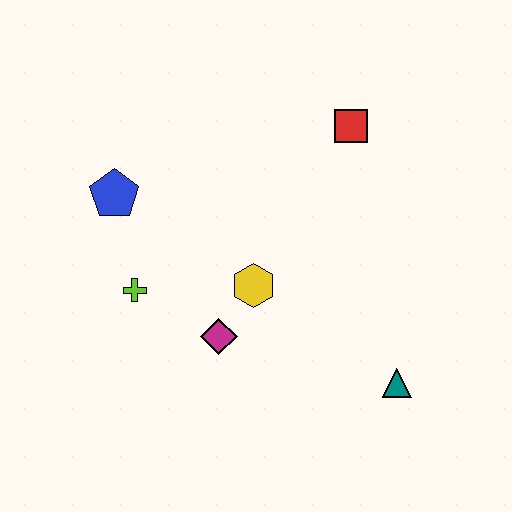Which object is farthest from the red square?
The lime cross is farthest from the red square.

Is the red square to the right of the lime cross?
Yes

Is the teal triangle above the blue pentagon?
No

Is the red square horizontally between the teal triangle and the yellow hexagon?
Yes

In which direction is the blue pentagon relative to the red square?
The blue pentagon is to the left of the red square.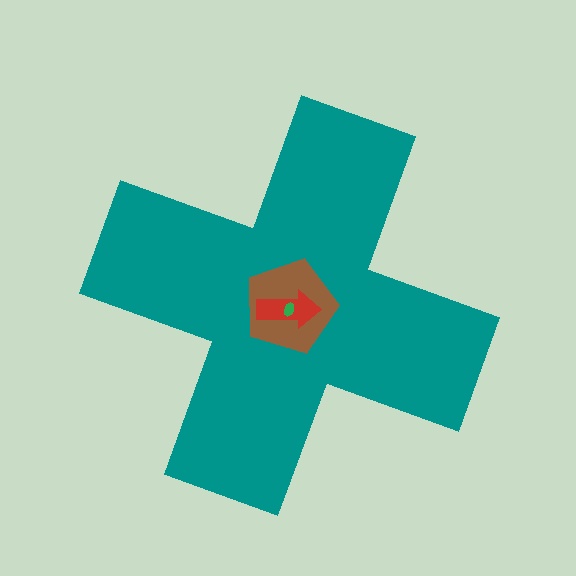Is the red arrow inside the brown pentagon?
Yes.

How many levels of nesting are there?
4.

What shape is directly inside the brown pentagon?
The red arrow.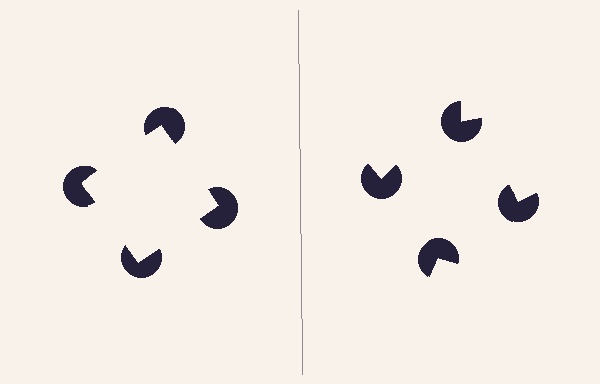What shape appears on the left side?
An illusory square.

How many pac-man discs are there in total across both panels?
8 — 4 on each side.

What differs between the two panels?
The pac-man discs are positioned identically on both sides; only the wedge orientations differ. On the left they align to a square; on the right they are misaligned.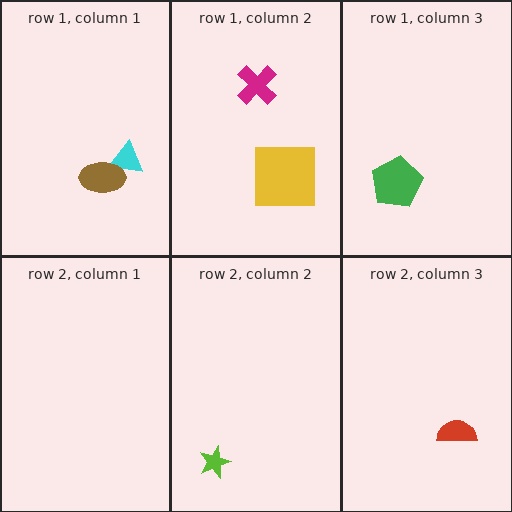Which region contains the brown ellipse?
The row 1, column 1 region.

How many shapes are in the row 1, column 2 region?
2.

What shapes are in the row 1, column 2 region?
The magenta cross, the yellow square.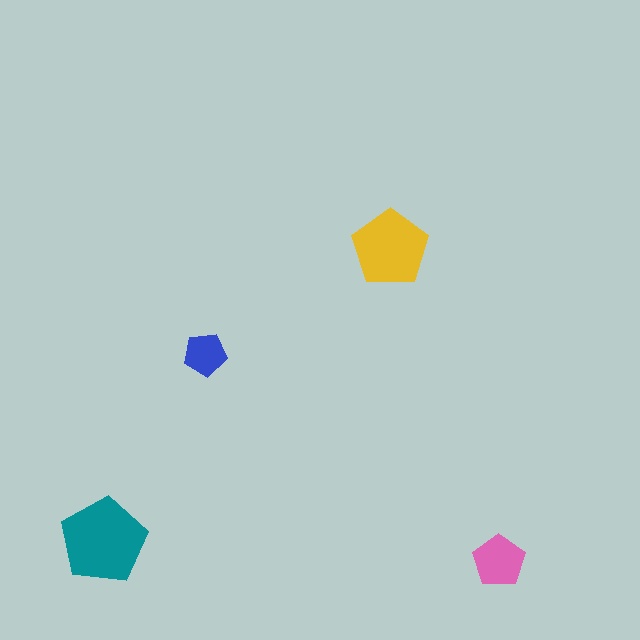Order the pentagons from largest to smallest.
the teal one, the yellow one, the pink one, the blue one.